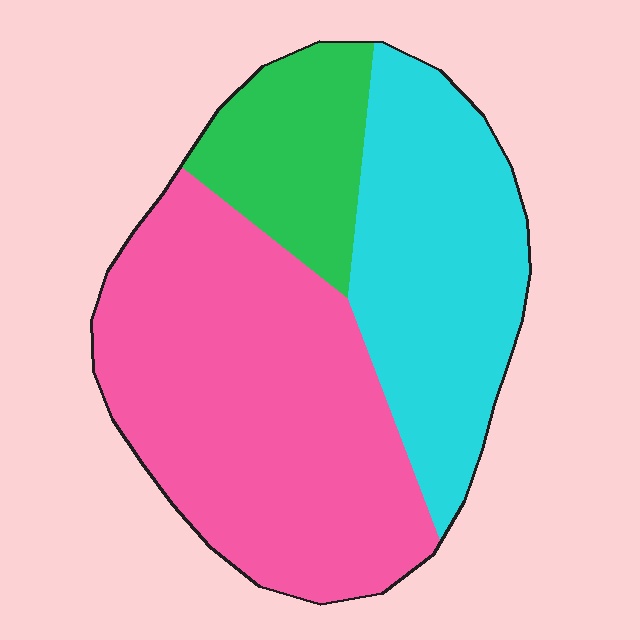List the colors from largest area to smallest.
From largest to smallest: pink, cyan, green.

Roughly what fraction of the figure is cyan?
Cyan covers around 30% of the figure.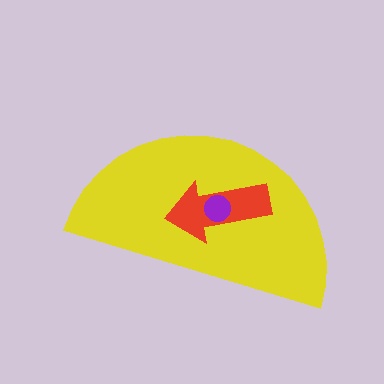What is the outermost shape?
The yellow semicircle.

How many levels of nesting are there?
3.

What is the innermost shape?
The purple circle.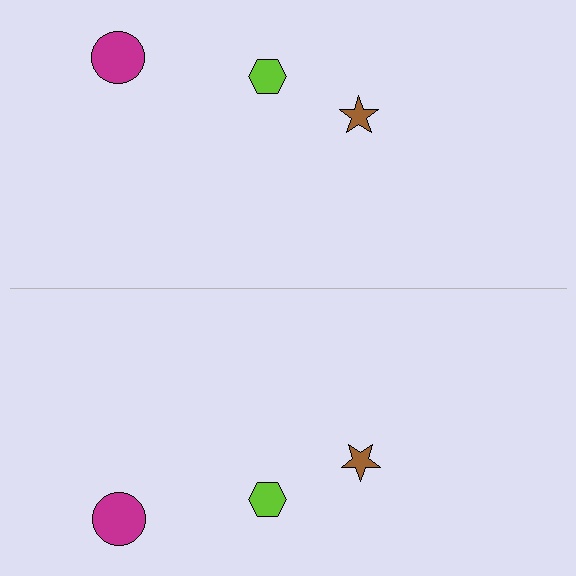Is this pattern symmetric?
Yes, this pattern has bilateral (reflection) symmetry.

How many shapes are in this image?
There are 6 shapes in this image.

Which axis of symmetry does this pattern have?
The pattern has a horizontal axis of symmetry running through the center of the image.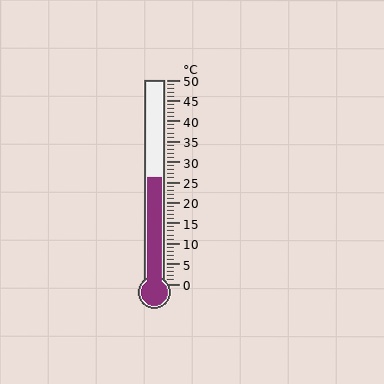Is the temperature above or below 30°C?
The temperature is below 30°C.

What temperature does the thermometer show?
The thermometer shows approximately 26°C.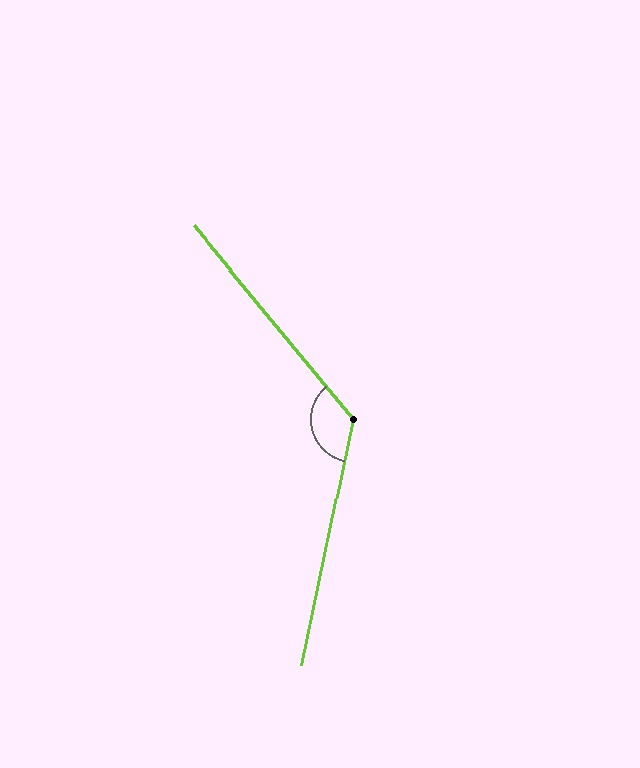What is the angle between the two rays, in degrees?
Approximately 129 degrees.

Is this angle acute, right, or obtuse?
It is obtuse.